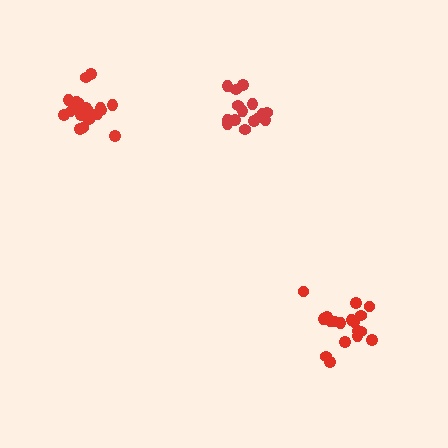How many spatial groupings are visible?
There are 3 spatial groupings.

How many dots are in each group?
Group 1: 21 dots, Group 2: 15 dots, Group 3: 18 dots (54 total).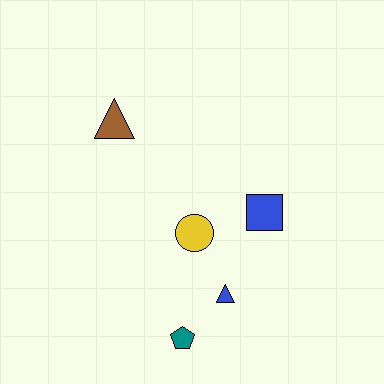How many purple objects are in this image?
There are no purple objects.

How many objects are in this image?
There are 5 objects.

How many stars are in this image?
There are no stars.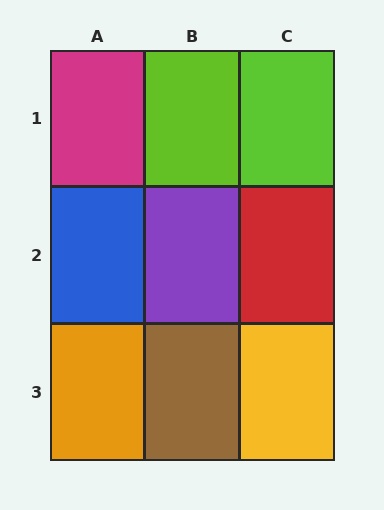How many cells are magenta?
1 cell is magenta.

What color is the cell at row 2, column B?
Purple.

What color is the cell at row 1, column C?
Lime.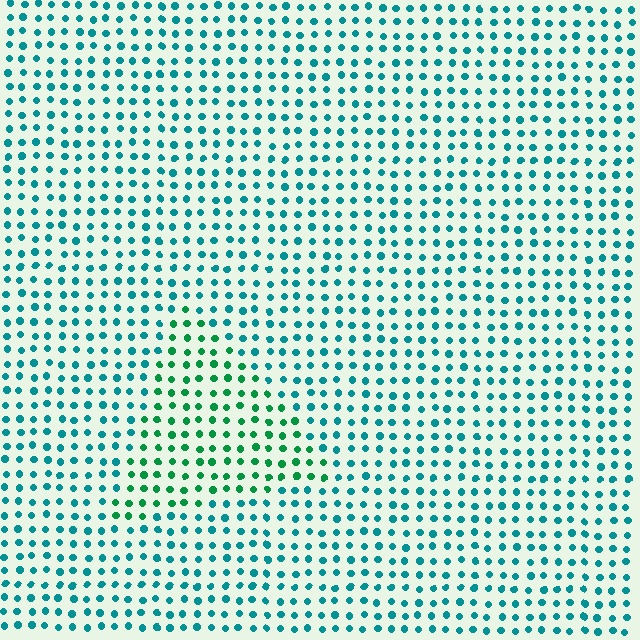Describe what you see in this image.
The image is filled with small teal elements in a uniform arrangement. A triangle-shaped region is visible where the elements are tinted to a slightly different hue, forming a subtle color boundary.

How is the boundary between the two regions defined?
The boundary is defined purely by a slight shift in hue (about 37 degrees). Spacing, size, and orientation are identical on both sides.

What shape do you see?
I see a triangle.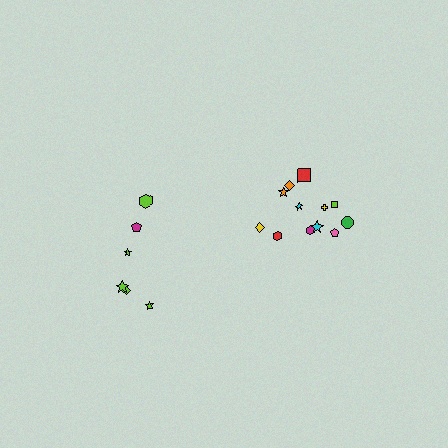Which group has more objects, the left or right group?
The right group.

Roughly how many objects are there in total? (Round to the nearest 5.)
Roughly 20 objects in total.